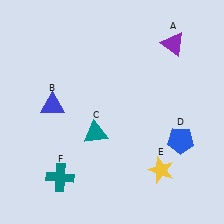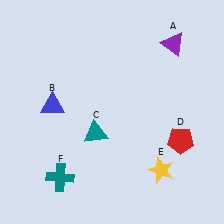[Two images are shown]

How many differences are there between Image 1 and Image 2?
There is 1 difference between the two images.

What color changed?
The pentagon (D) changed from blue in Image 1 to red in Image 2.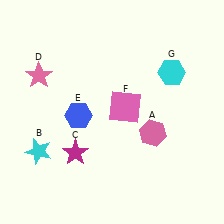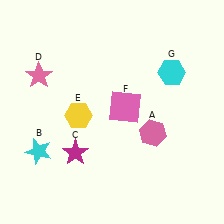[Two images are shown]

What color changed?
The hexagon (E) changed from blue in Image 1 to yellow in Image 2.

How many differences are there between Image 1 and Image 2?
There is 1 difference between the two images.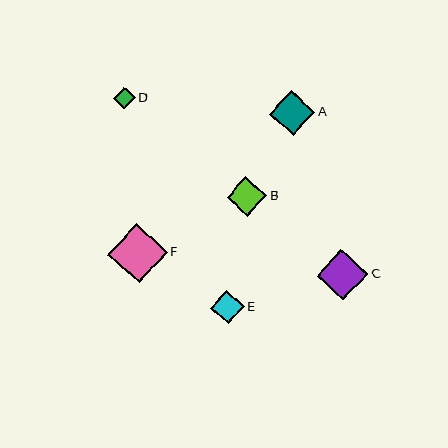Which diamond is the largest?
Diamond F is the largest with a size of approximately 60 pixels.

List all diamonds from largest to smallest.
From largest to smallest: F, C, A, B, E, D.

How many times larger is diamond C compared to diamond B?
Diamond C is approximately 1.3 times the size of diamond B.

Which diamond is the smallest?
Diamond D is the smallest with a size of approximately 22 pixels.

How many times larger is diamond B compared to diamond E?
Diamond B is approximately 1.2 times the size of diamond E.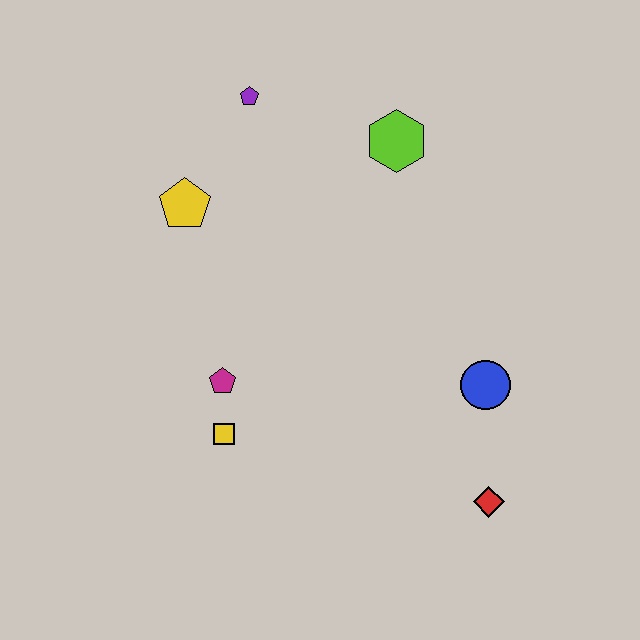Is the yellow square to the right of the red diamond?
No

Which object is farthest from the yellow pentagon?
The red diamond is farthest from the yellow pentagon.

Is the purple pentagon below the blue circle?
No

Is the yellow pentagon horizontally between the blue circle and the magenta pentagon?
No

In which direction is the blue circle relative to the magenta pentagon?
The blue circle is to the right of the magenta pentagon.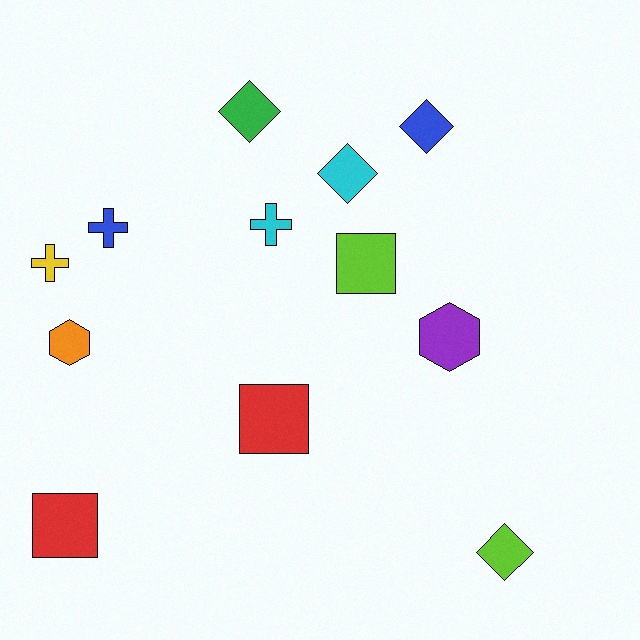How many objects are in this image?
There are 12 objects.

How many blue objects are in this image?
There are 2 blue objects.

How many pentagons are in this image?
There are no pentagons.